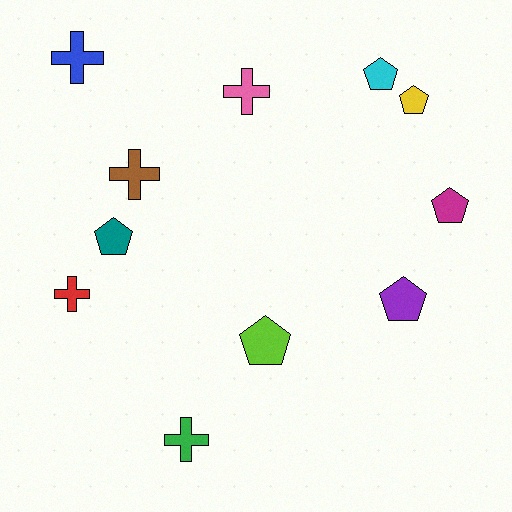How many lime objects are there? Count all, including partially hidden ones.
There is 1 lime object.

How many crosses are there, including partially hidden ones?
There are 5 crosses.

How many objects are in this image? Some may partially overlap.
There are 11 objects.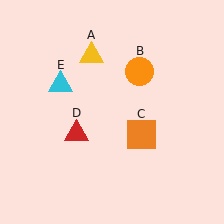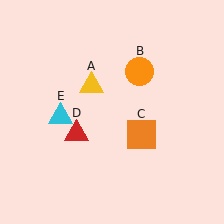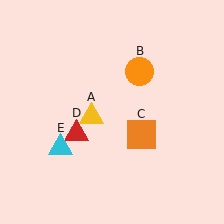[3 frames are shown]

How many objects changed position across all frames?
2 objects changed position: yellow triangle (object A), cyan triangle (object E).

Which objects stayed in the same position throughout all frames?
Orange circle (object B) and orange square (object C) and red triangle (object D) remained stationary.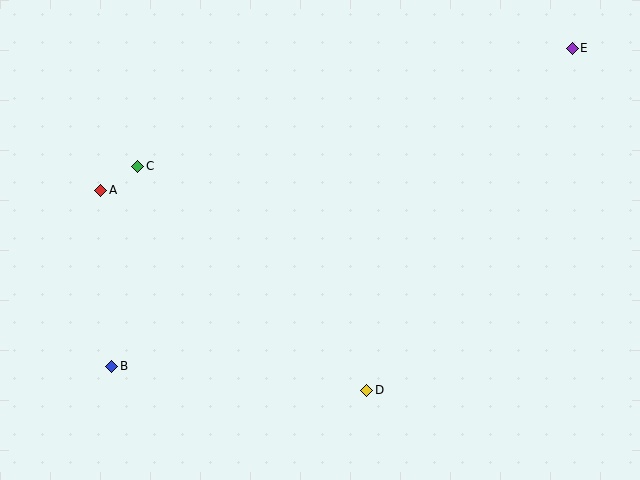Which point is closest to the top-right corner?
Point E is closest to the top-right corner.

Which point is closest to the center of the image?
Point D at (367, 390) is closest to the center.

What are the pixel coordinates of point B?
Point B is at (111, 366).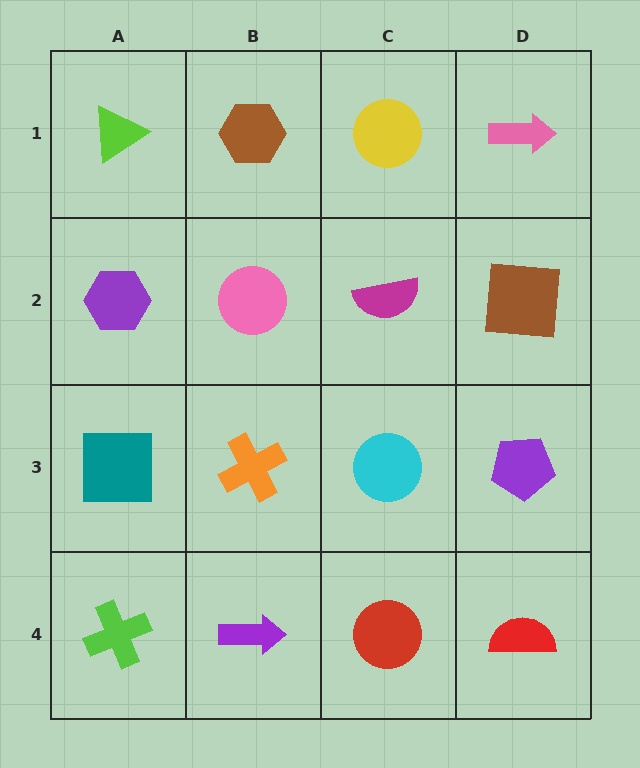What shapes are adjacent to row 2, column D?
A pink arrow (row 1, column D), a purple pentagon (row 3, column D), a magenta semicircle (row 2, column C).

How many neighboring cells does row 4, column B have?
3.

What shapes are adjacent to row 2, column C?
A yellow circle (row 1, column C), a cyan circle (row 3, column C), a pink circle (row 2, column B), a brown square (row 2, column D).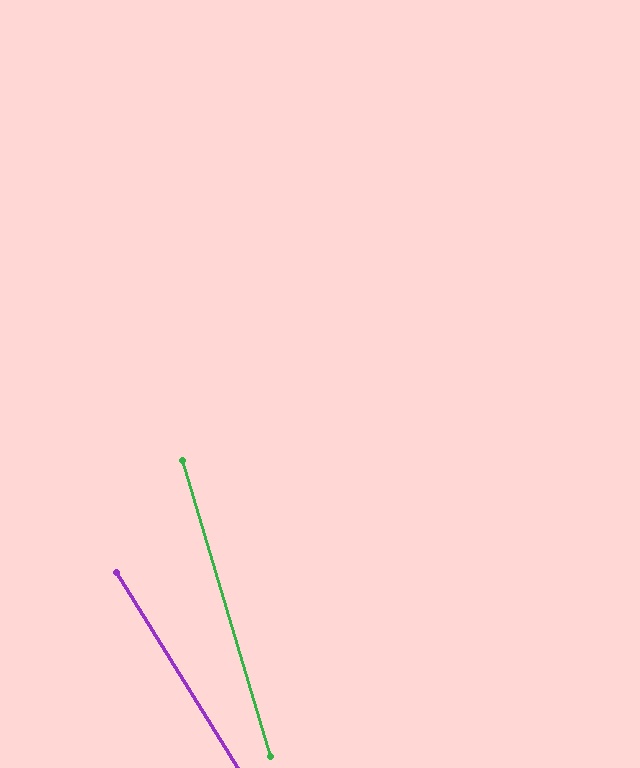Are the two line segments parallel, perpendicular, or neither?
Neither parallel nor perpendicular — they differ by about 15°.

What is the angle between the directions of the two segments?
Approximately 15 degrees.